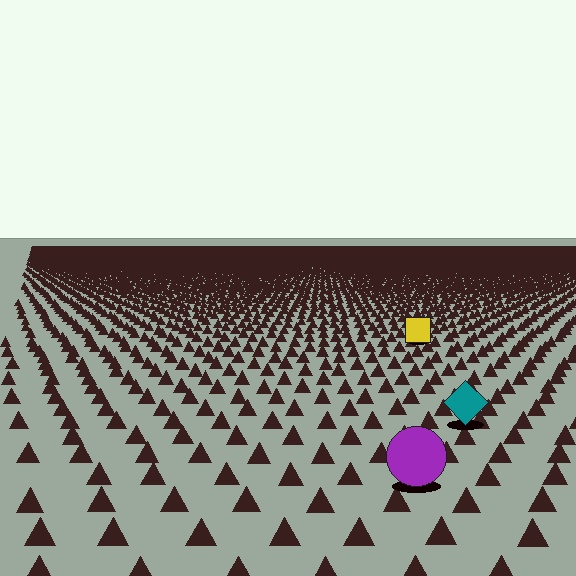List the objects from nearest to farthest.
From nearest to farthest: the purple circle, the teal diamond, the yellow square.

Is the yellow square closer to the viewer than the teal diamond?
No. The teal diamond is closer — you can tell from the texture gradient: the ground texture is coarser near it.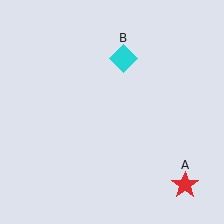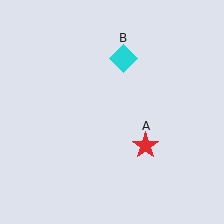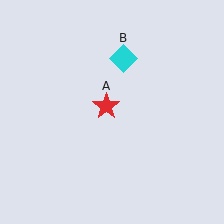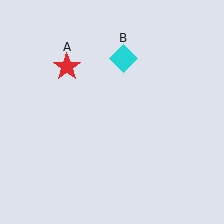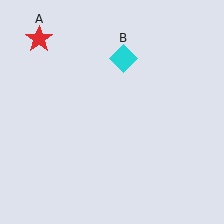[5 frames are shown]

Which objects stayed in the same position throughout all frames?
Cyan diamond (object B) remained stationary.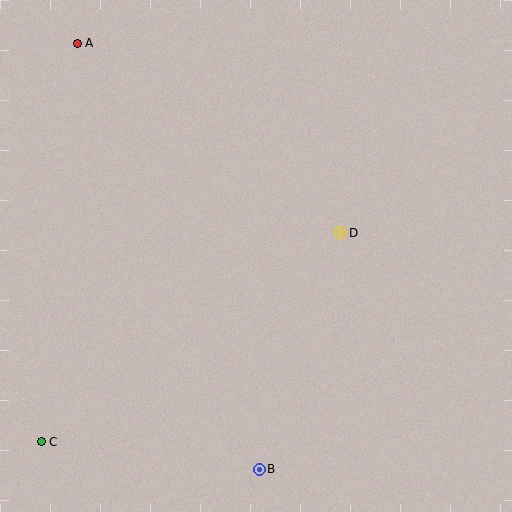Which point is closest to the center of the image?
Point D at (341, 233) is closest to the center.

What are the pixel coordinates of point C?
Point C is at (41, 442).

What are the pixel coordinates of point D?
Point D is at (341, 233).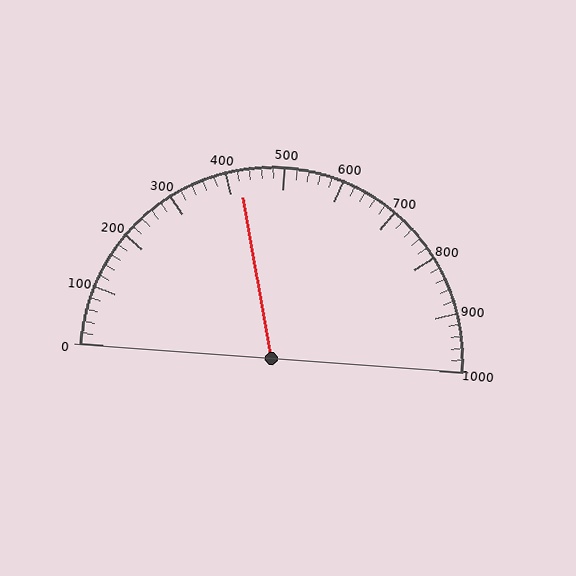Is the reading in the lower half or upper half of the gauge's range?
The reading is in the lower half of the range (0 to 1000).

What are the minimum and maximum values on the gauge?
The gauge ranges from 0 to 1000.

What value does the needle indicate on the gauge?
The needle indicates approximately 420.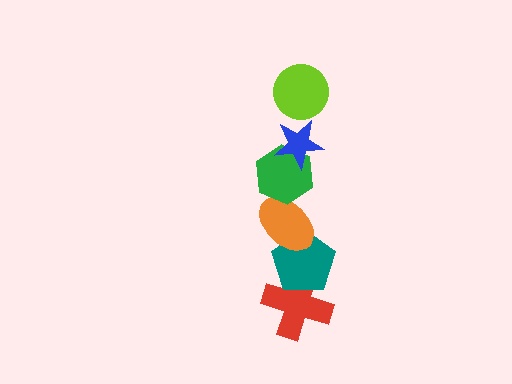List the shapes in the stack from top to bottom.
From top to bottom: the lime circle, the blue star, the green hexagon, the orange ellipse, the teal pentagon, the red cross.